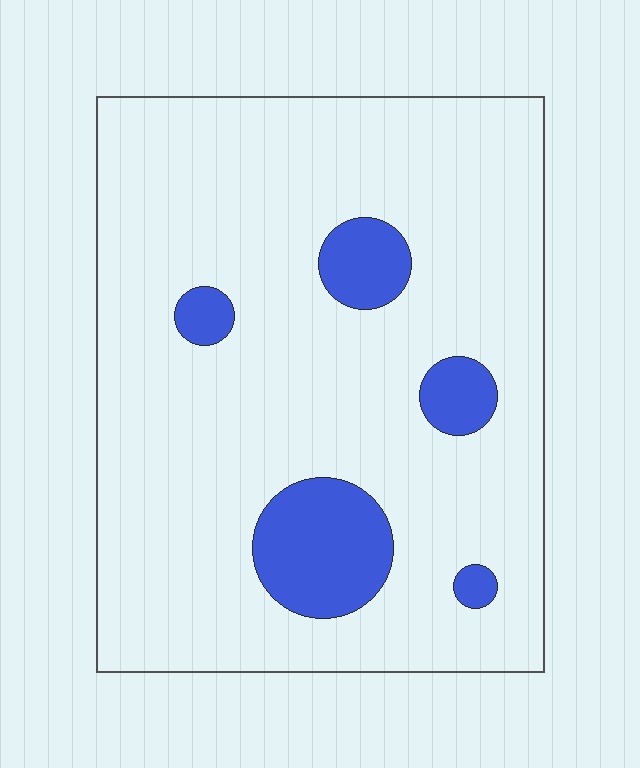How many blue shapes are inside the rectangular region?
5.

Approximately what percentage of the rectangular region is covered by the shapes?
Approximately 10%.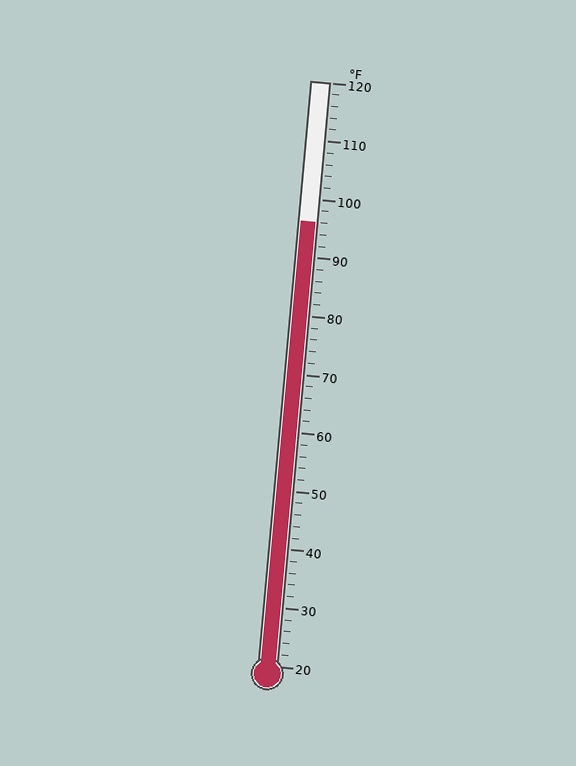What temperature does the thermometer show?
The thermometer shows approximately 96°F.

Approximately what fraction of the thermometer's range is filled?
The thermometer is filled to approximately 75% of its range.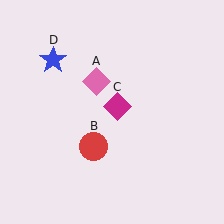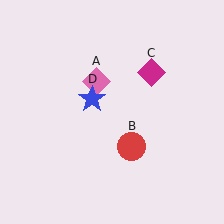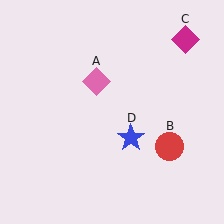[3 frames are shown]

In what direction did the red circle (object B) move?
The red circle (object B) moved right.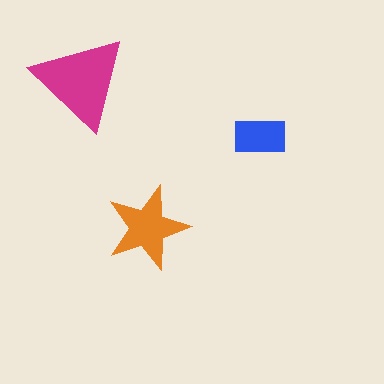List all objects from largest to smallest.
The magenta triangle, the orange star, the blue rectangle.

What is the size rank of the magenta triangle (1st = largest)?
1st.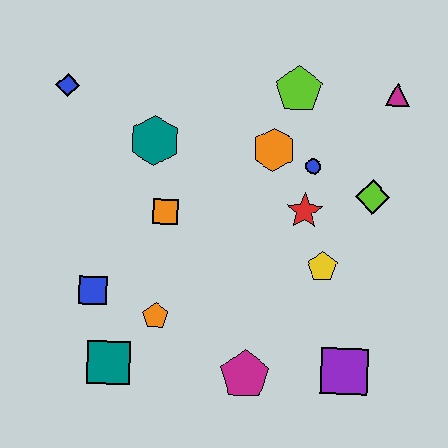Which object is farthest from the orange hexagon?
The teal square is farthest from the orange hexagon.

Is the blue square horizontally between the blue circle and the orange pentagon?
No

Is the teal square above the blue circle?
No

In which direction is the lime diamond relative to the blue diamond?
The lime diamond is to the right of the blue diamond.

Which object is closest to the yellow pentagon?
The red star is closest to the yellow pentagon.